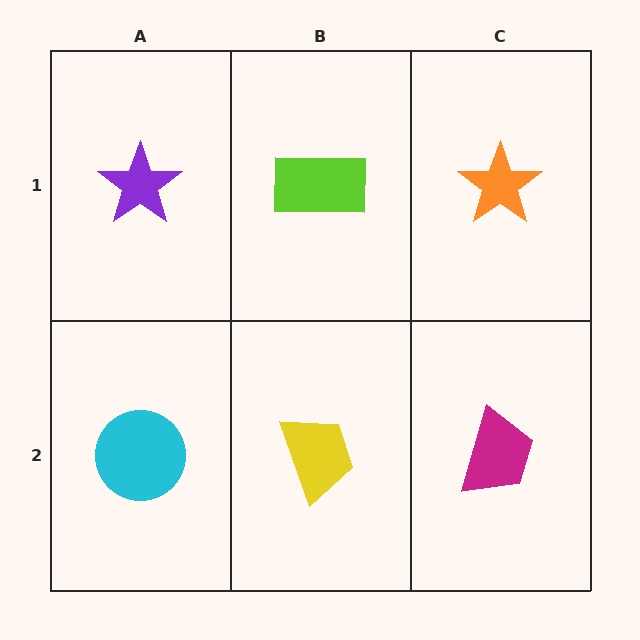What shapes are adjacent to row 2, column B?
A lime rectangle (row 1, column B), a cyan circle (row 2, column A), a magenta trapezoid (row 2, column C).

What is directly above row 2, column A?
A purple star.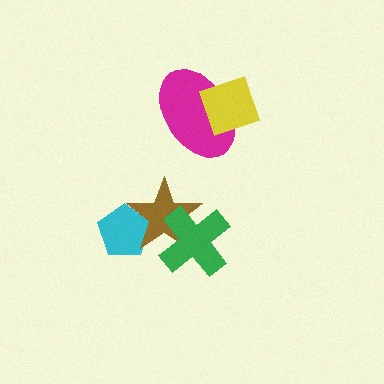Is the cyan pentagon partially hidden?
Yes, it is partially covered by another shape.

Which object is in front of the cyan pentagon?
The brown star is in front of the cyan pentagon.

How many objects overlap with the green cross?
1 object overlaps with the green cross.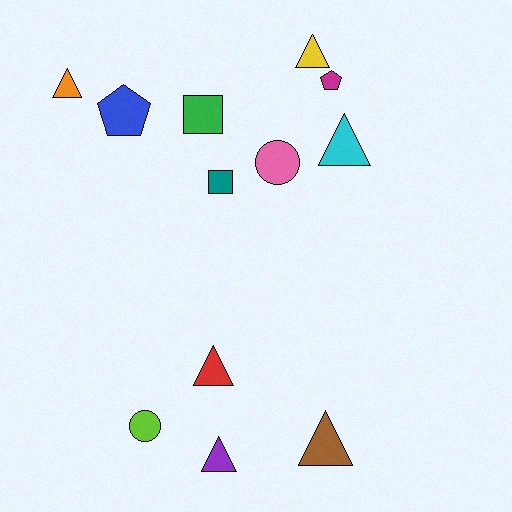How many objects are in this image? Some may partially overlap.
There are 12 objects.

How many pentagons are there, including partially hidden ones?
There are 2 pentagons.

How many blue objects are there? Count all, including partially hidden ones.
There is 1 blue object.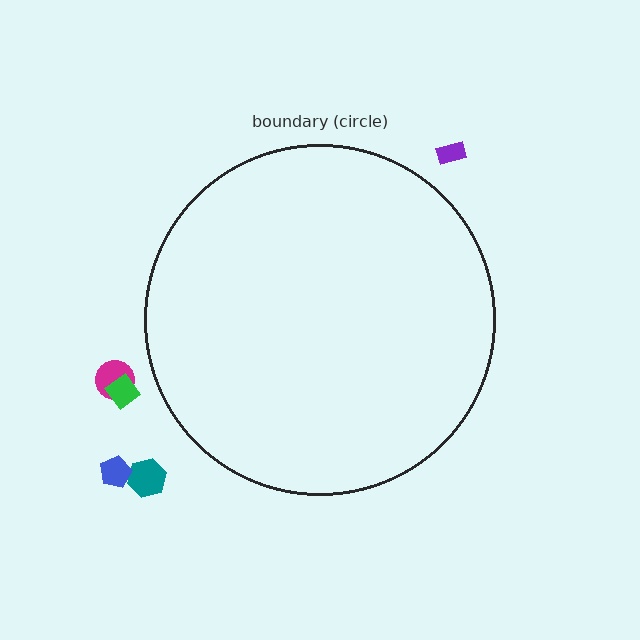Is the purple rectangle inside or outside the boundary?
Outside.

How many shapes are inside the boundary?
0 inside, 5 outside.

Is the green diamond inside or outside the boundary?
Outside.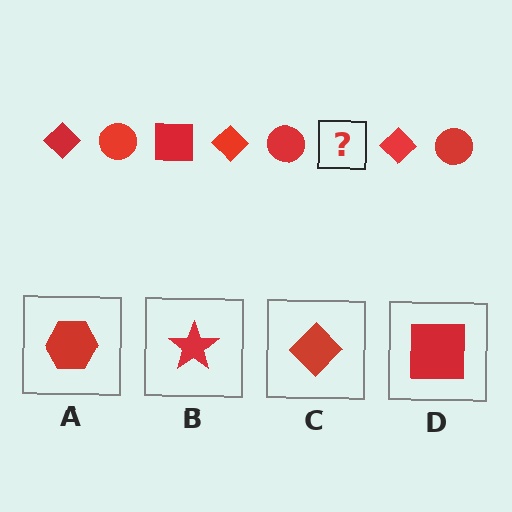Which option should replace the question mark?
Option D.